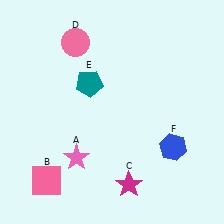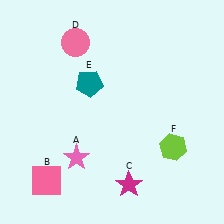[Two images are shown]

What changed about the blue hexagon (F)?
In Image 1, F is blue. In Image 2, it changed to lime.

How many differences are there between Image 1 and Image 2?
There is 1 difference between the two images.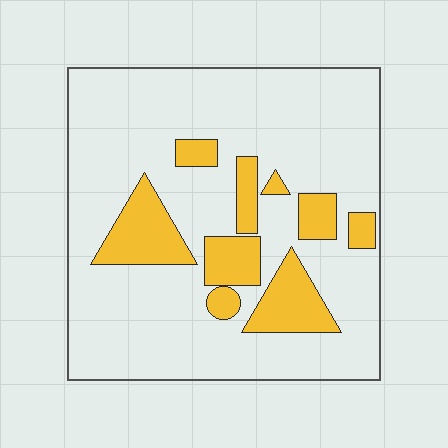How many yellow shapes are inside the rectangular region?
9.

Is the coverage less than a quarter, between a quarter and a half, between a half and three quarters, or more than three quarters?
Less than a quarter.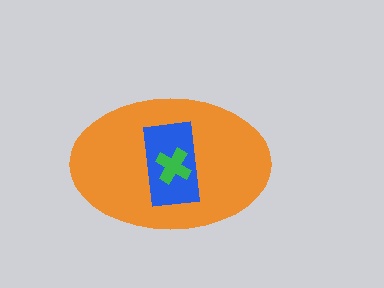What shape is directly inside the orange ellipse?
The blue rectangle.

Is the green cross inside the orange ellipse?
Yes.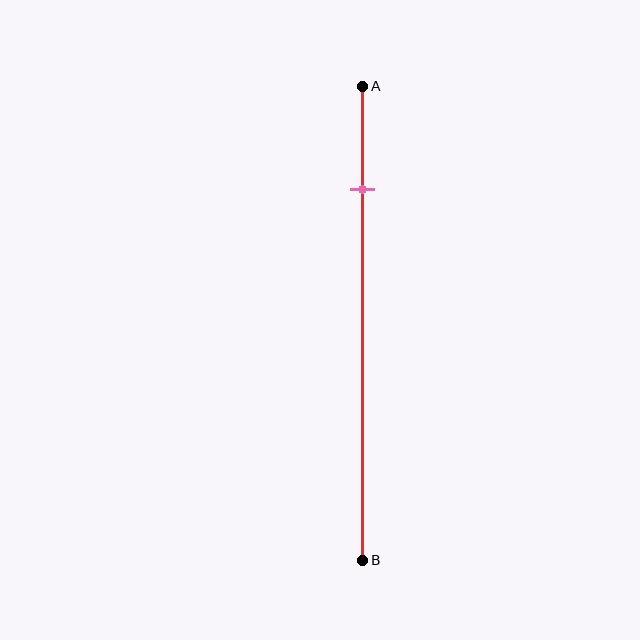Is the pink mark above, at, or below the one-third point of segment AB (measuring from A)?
The pink mark is above the one-third point of segment AB.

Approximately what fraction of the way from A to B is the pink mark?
The pink mark is approximately 20% of the way from A to B.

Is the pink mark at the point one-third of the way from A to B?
No, the mark is at about 20% from A, not at the 33% one-third point.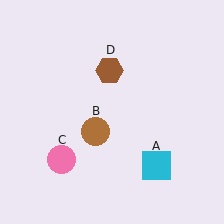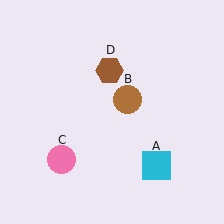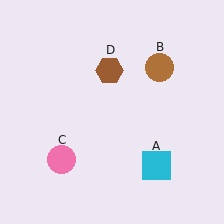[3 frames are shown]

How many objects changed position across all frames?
1 object changed position: brown circle (object B).